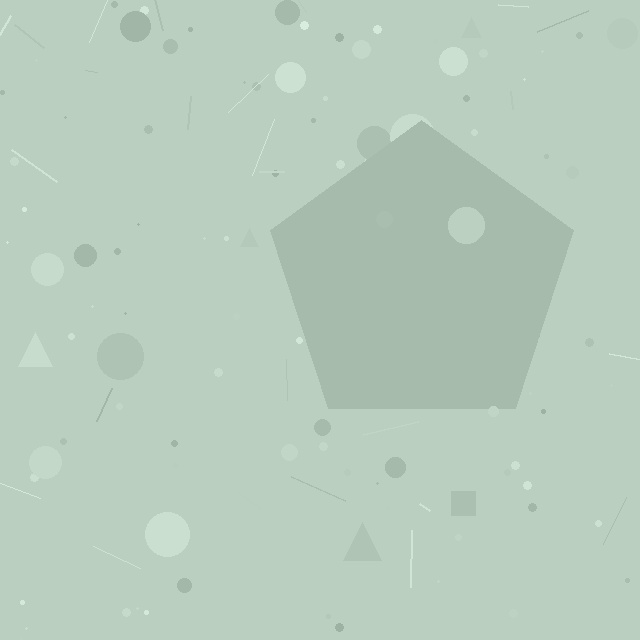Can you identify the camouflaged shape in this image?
The camouflaged shape is a pentagon.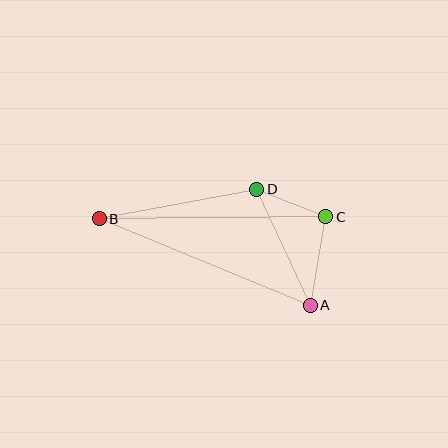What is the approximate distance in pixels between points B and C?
The distance between B and C is approximately 226 pixels.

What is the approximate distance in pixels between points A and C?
The distance between A and C is approximately 90 pixels.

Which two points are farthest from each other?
Points A and B are farthest from each other.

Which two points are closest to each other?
Points C and D are closest to each other.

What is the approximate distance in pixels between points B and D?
The distance between B and D is approximately 160 pixels.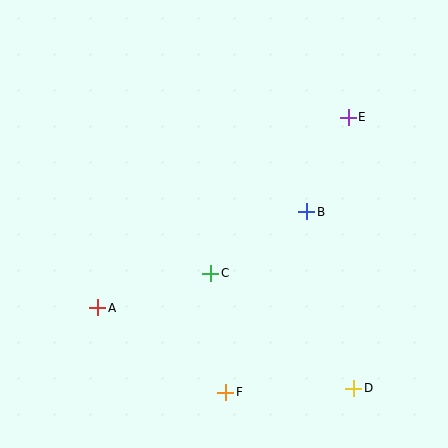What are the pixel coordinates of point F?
Point F is at (226, 392).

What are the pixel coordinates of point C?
Point C is at (211, 273).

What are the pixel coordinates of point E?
Point E is at (348, 117).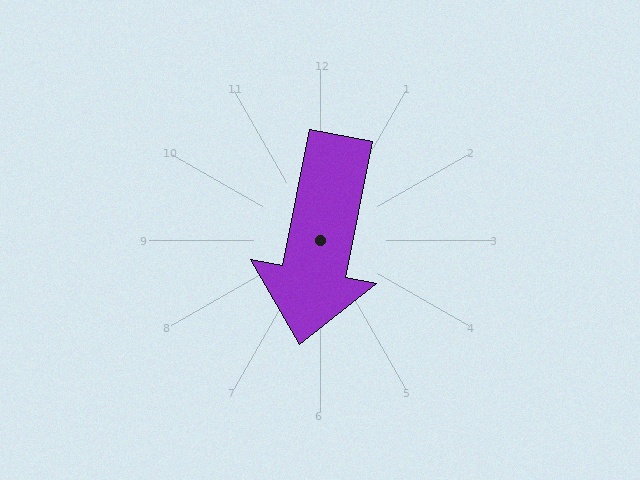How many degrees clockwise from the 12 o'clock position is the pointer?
Approximately 191 degrees.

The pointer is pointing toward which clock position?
Roughly 6 o'clock.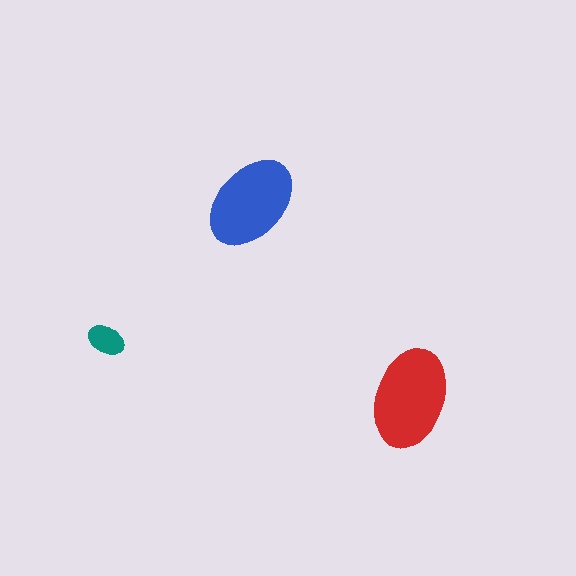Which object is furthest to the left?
The teal ellipse is leftmost.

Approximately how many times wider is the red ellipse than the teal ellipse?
About 2.5 times wider.